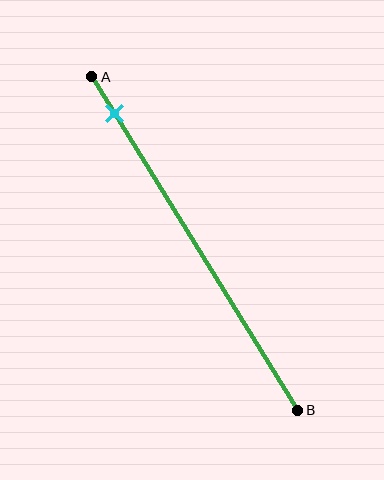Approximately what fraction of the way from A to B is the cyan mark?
The cyan mark is approximately 10% of the way from A to B.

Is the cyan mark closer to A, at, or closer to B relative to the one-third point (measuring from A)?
The cyan mark is closer to point A than the one-third point of segment AB.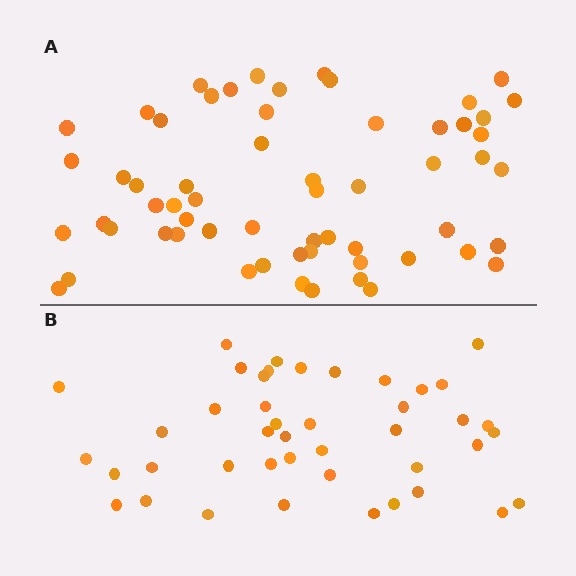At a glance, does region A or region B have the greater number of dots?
Region A (the top region) has more dots.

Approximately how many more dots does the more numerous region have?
Region A has approximately 15 more dots than region B.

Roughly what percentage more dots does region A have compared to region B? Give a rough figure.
About 40% more.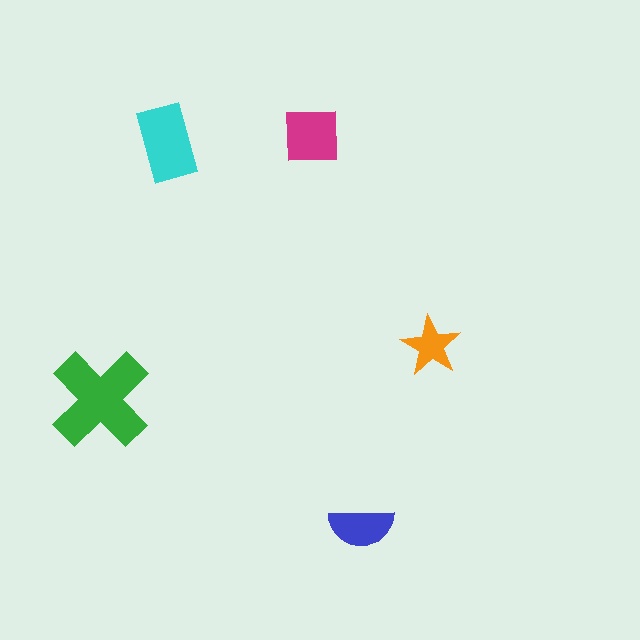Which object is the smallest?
The orange star.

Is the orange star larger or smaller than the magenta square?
Smaller.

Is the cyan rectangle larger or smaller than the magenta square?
Larger.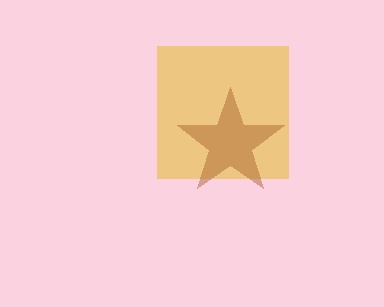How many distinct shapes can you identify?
There are 2 distinct shapes: a yellow square, a brown star.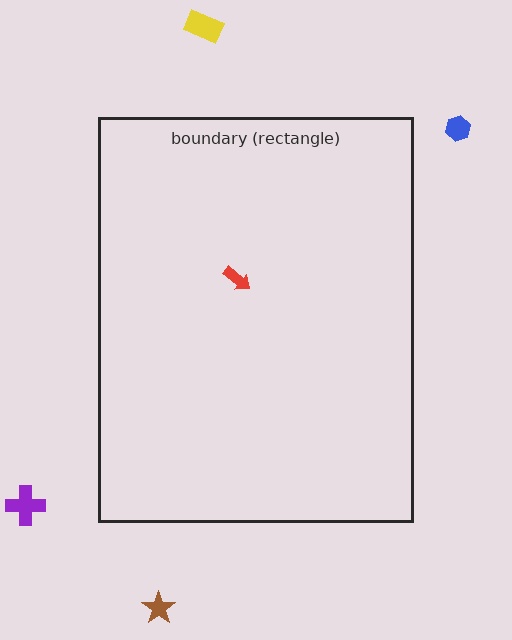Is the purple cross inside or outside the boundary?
Outside.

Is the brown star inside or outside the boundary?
Outside.